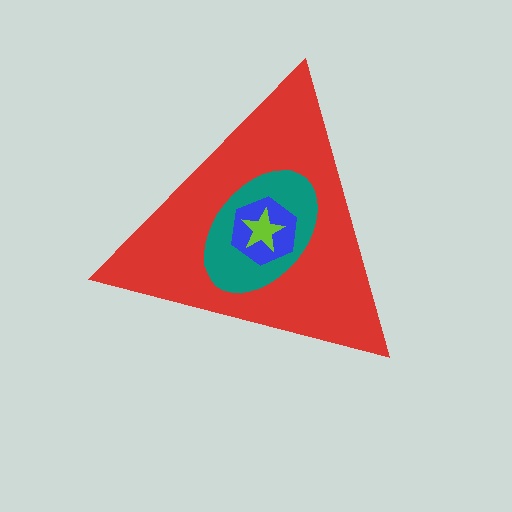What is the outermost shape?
The red triangle.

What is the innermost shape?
The lime star.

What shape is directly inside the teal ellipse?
The blue hexagon.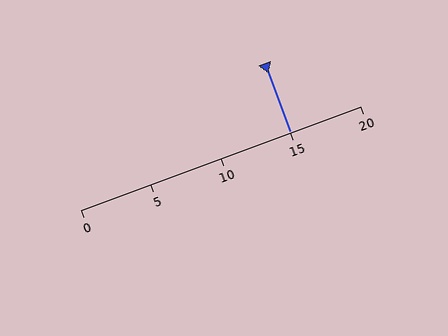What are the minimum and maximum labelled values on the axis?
The axis runs from 0 to 20.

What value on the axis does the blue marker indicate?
The marker indicates approximately 15.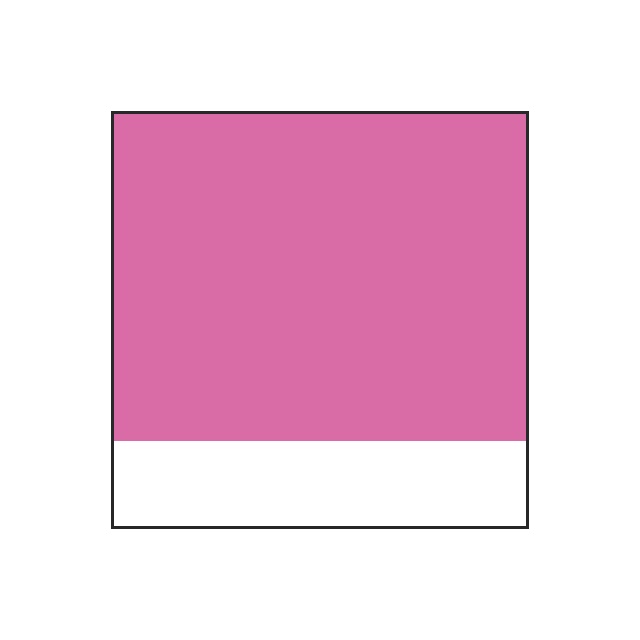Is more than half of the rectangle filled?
Yes.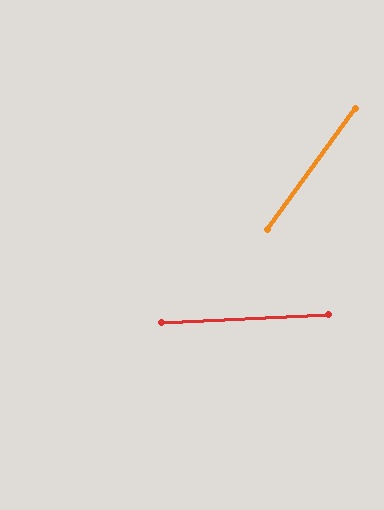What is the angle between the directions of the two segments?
Approximately 51 degrees.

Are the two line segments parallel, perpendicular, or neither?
Neither parallel nor perpendicular — they differ by about 51°.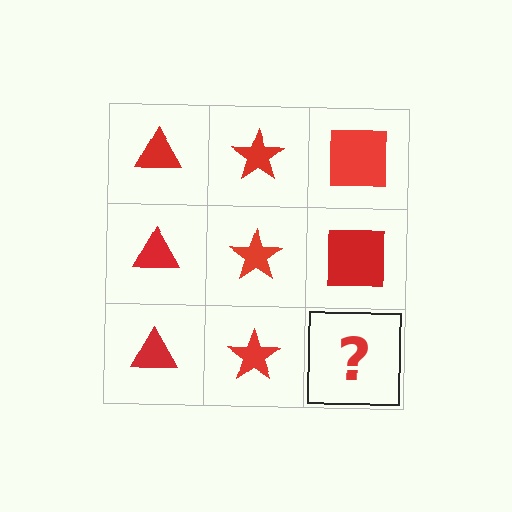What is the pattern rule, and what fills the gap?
The rule is that each column has a consistent shape. The gap should be filled with a red square.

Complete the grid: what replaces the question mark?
The question mark should be replaced with a red square.